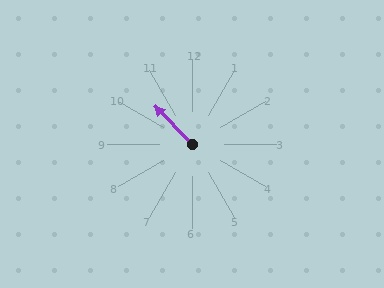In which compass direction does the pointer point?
Northwest.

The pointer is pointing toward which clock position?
Roughly 11 o'clock.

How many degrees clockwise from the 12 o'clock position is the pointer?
Approximately 316 degrees.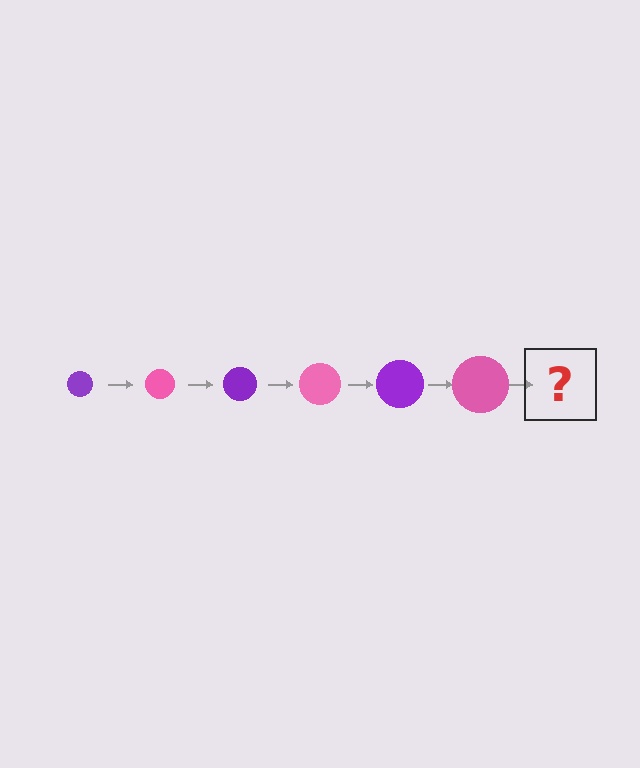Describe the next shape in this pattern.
It should be a purple circle, larger than the previous one.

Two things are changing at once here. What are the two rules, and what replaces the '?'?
The two rules are that the circle grows larger each step and the color cycles through purple and pink. The '?' should be a purple circle, larger than the previous one.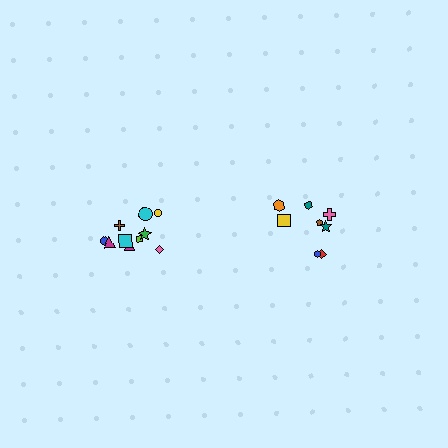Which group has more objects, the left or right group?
The left group.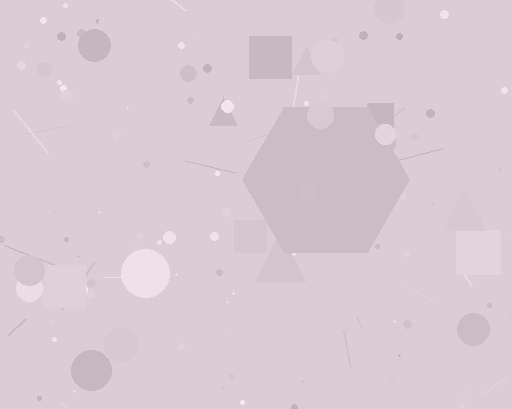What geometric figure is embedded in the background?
A hexagon is embedded in the background.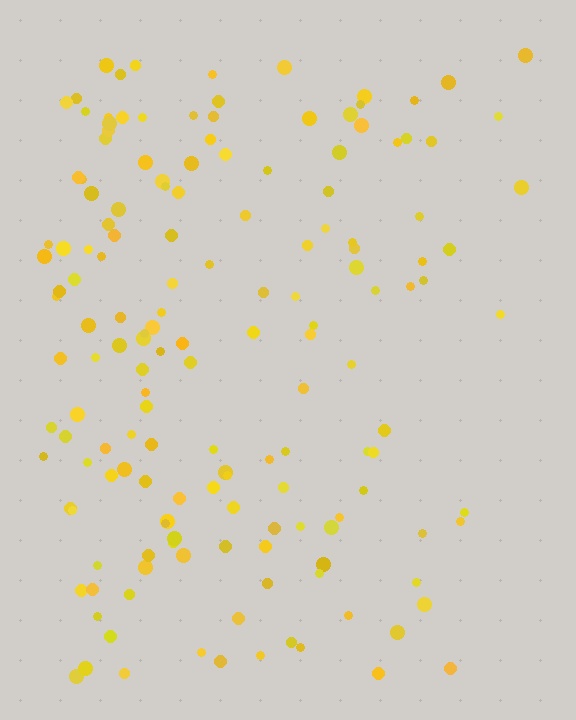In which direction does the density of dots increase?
From right to left, with the left side densest.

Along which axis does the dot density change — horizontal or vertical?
Horizontal.